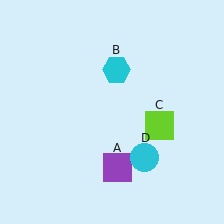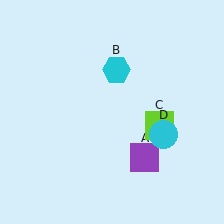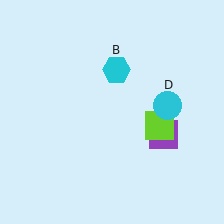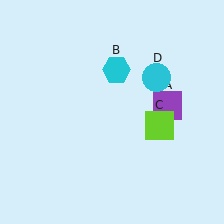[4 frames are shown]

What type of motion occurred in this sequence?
The purple square (object A), cyan circle (object D) rotated counterclockwise around the center of the scene.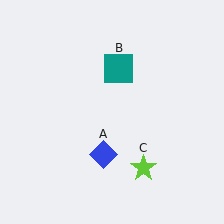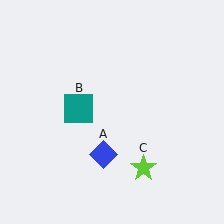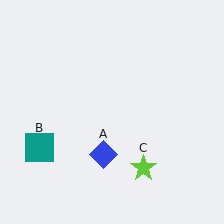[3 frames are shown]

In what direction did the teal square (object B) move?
The teal square (object B) moved down and to the left.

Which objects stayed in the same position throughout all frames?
Blue diamond (object A) and lime star (object C) remained stationary.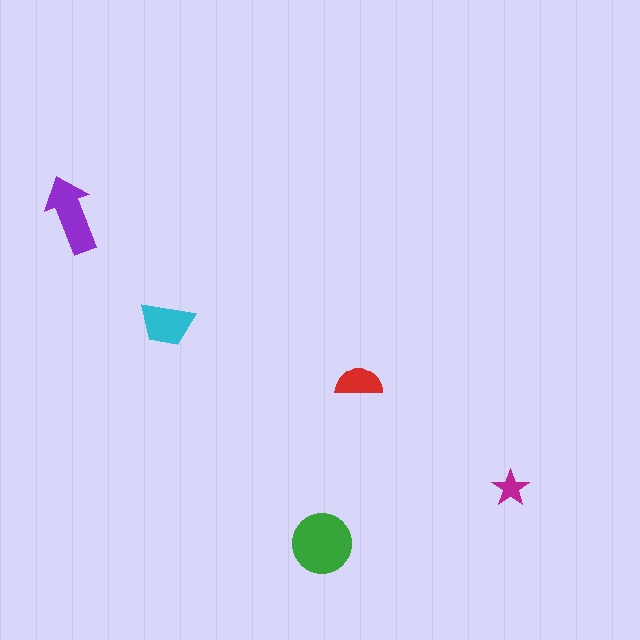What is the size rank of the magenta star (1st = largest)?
5th.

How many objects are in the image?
There are 5 objects in the image.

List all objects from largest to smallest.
The green circle, the purple arrow, the cyan trapezoid, the red semicircle, the magenta star.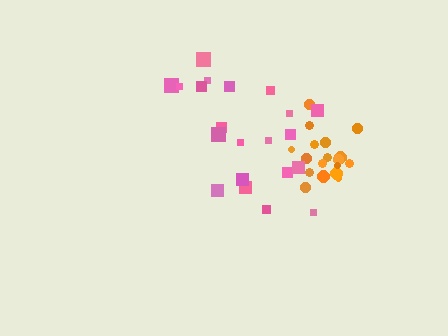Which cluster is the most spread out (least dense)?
Pink.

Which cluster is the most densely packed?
Orange.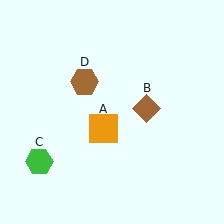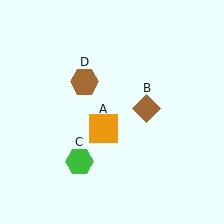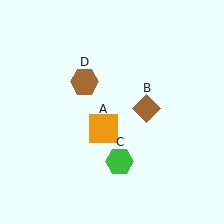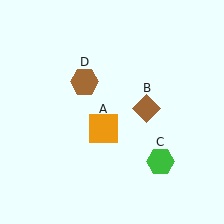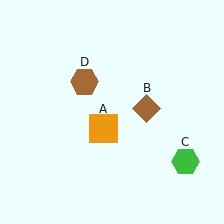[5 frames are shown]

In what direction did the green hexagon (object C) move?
The green hexagon (object C) moved right.